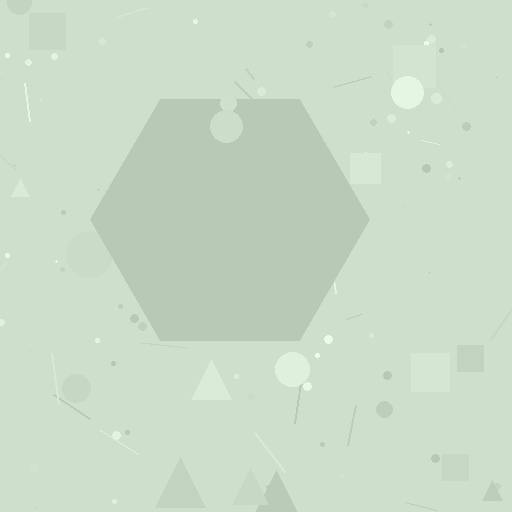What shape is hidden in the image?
A hexagon is hidden in the image.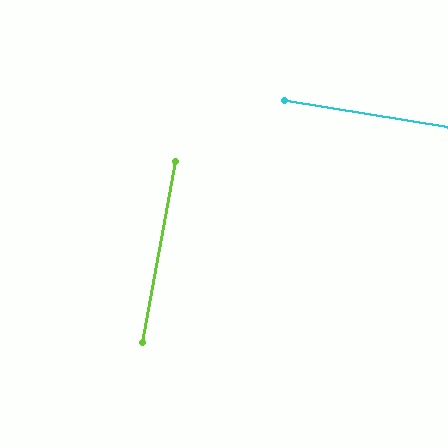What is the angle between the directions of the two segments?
Approximately 89 degrees.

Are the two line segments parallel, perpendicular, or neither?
Perpendicular — they meet at approximately 89°.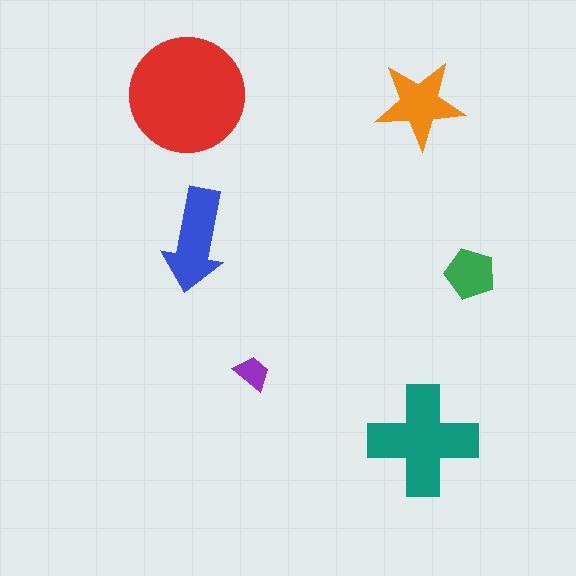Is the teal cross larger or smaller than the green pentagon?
Larger.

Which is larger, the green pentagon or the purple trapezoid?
The green pentagon.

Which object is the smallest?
The purple trapezoid.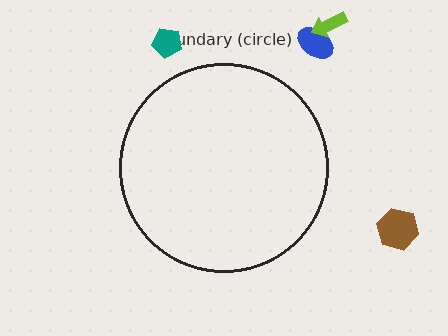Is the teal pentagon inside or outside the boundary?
Outside.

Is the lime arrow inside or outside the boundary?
Outside.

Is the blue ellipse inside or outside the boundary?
Outside.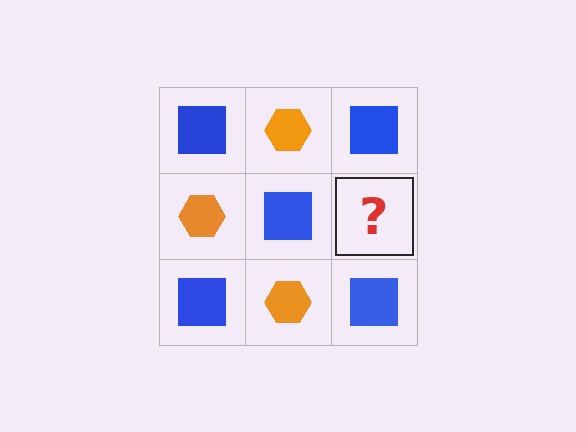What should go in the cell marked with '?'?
The missing cell should contain an orange hexagon.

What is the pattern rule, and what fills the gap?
The rule is that it alternates blue square and orange hexagon in a checkerboard pattern. The gap should be filled with an orange hexagon.